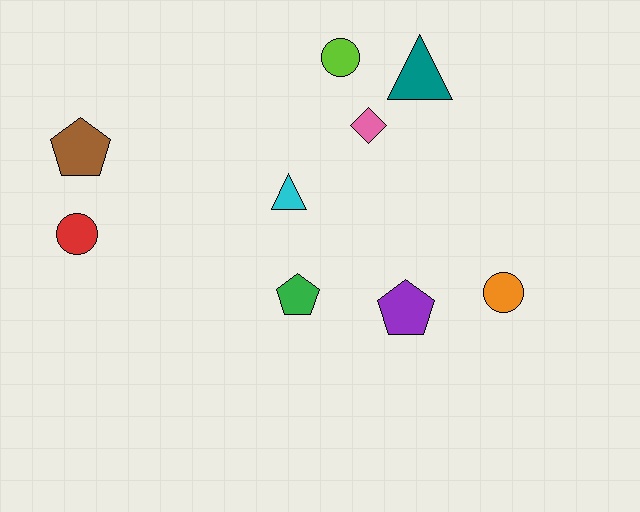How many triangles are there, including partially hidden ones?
There are 2 triangles.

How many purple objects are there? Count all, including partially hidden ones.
There is 1 purple object.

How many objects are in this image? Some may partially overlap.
There are 9 objects.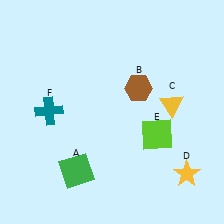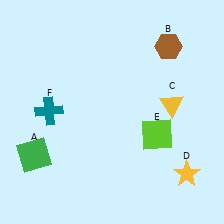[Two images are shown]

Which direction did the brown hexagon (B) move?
The brown hexagon (B) moved up.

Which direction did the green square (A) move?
The green square (A) moved left.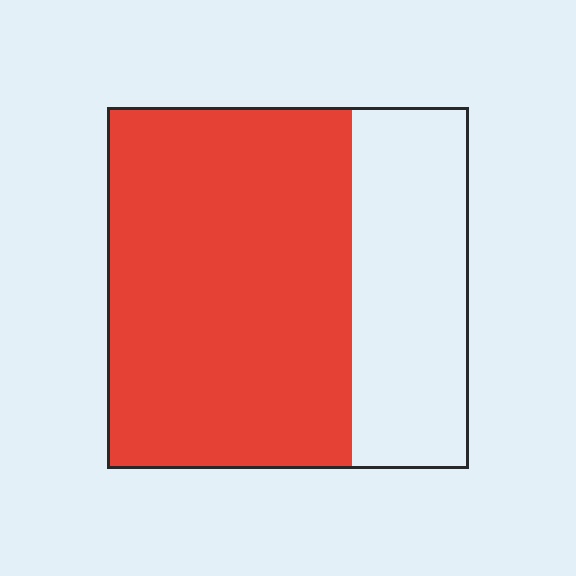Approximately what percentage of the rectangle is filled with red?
Approximately 70%.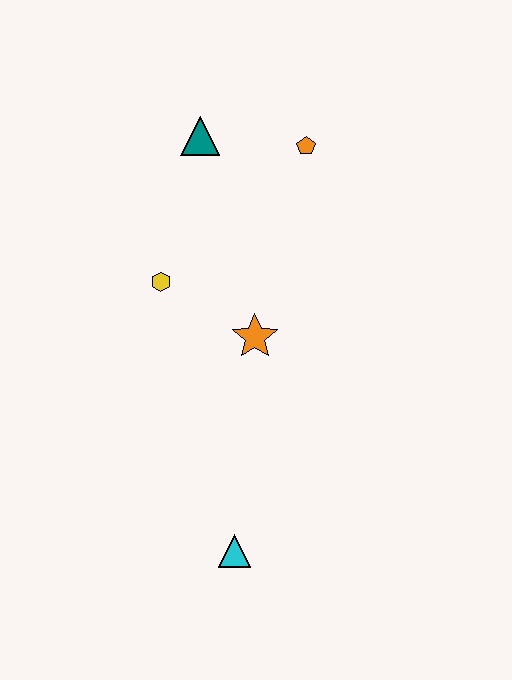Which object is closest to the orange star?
The yellow hexagon is closest to the orange star.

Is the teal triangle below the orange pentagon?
No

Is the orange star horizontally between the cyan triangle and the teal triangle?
No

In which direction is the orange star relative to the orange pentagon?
The orange star is below the orange pentagon.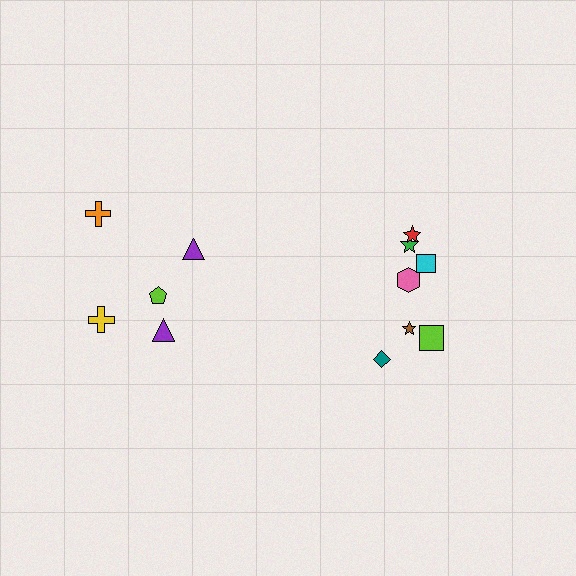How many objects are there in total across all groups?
There are 12 objects.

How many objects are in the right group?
There are 7 objects.